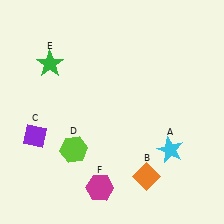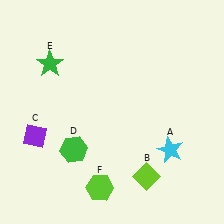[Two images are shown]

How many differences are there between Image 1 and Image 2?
There are 3 differences between the two images.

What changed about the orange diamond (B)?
In Image 1, B is orange. In Image 2, it changed to lime.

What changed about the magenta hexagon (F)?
In Image 1, F is magenta. In Image 2, it changed to lime.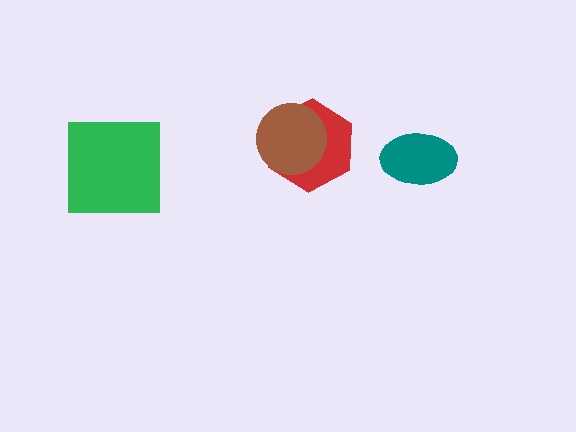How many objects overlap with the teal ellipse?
0 objects overlap with the teal ellipse.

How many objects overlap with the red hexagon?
1 object overlaps with the red hexagon.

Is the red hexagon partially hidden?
Yes, it is partially covered by another shape.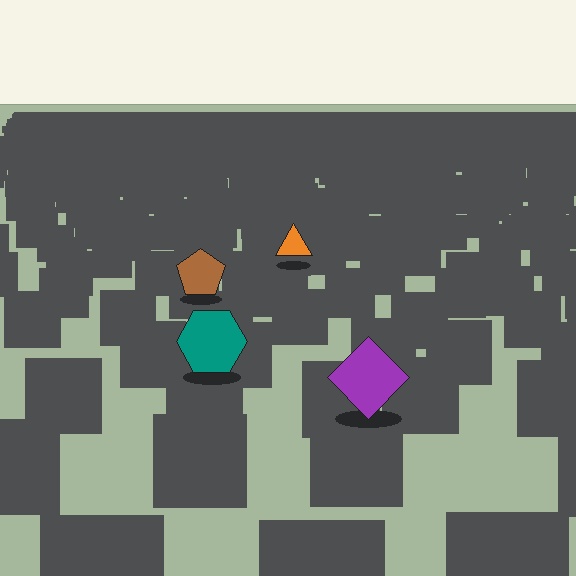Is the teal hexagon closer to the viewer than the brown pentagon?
Yes. The teal hexagon is closer — you can tell from the texture gradient: the ground texture is coarser near it.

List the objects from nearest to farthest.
From nearest to farthest: the purple diamond, the teal hexagon, the brown pentagon, the orange triangle.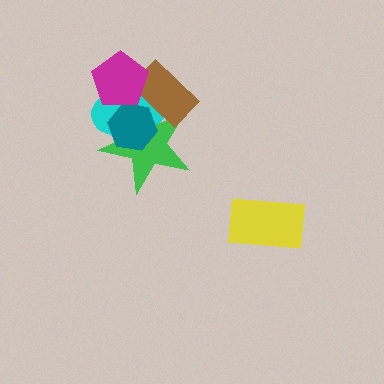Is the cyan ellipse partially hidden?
Yes, it is partially covered by another shape.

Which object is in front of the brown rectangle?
The magenta pentagon is in front of the brown rectangle.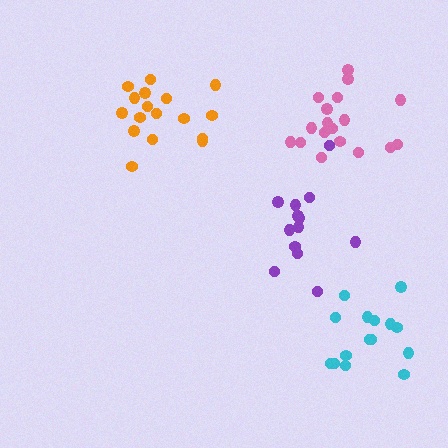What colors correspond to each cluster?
The clusters are colored: pink, purple, orange, cyan.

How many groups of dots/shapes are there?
There are 4 groups.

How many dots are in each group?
Group 1: 18 dots, Group 2: 13 dots, Group 3: 17 dots, Group 4: 15 dots (63 total).